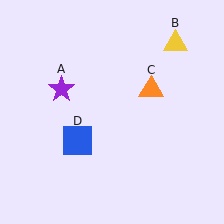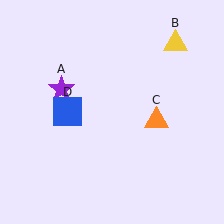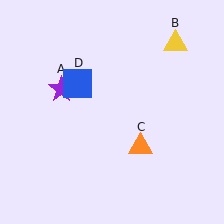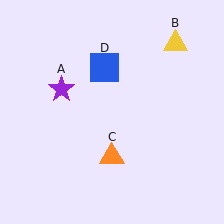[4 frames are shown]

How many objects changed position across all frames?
2 objects changed position: orange triangle (object C), blue square (object D).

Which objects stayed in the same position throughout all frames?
Purple star (object A) and yellow triangle (object B) remained stationary.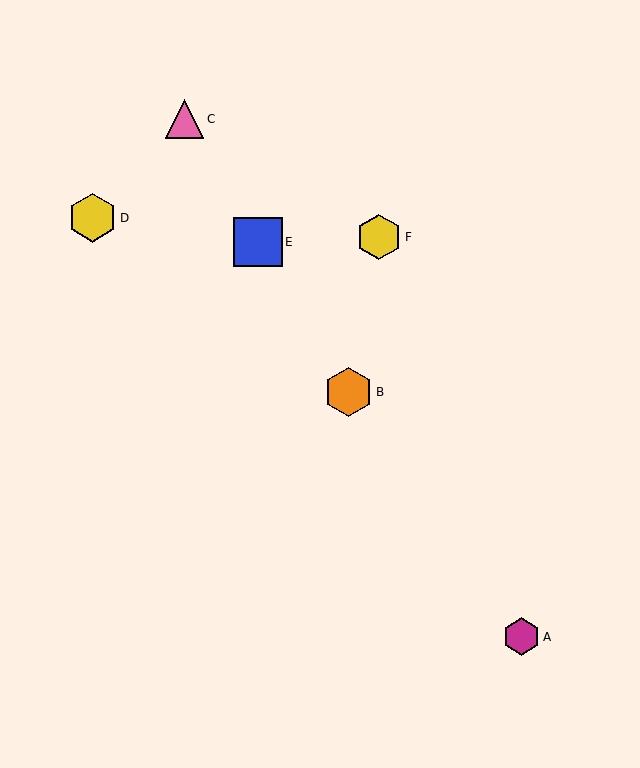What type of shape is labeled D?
Shape D is a yellow hexagon.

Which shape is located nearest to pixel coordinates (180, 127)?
The pink triangle (labeled C) at (185, 119) is nearest to that location.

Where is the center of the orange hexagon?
The center of the orange hexagon is at (348, 392).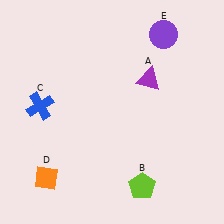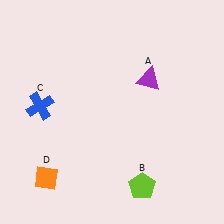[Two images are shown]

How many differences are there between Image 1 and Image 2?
There is 1 difference between the two images.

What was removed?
The purple circle (E) was removed in Image 2.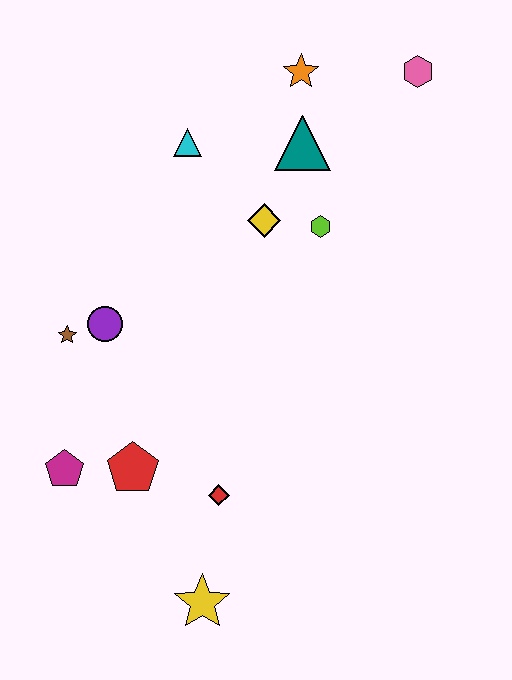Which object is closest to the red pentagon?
The magenta pentagon is closest to the red pentagon.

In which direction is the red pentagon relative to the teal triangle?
The red pentagon is below the teal triangle.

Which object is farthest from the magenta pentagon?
The pink hexagon is farthest from the magenta pentagon.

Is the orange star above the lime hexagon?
Yes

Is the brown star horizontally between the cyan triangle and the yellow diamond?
No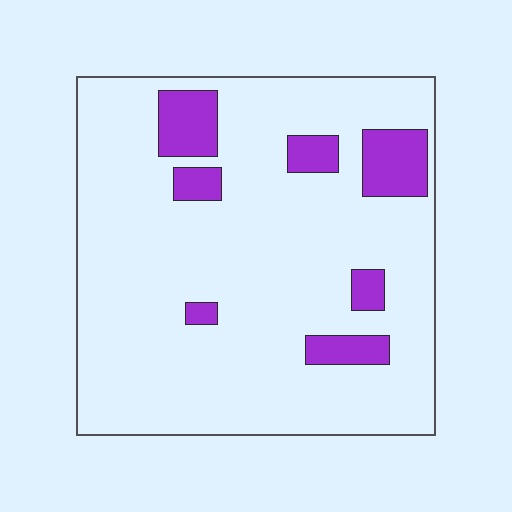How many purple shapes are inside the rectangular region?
7.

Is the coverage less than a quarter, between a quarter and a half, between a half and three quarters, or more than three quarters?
Less than a quarter.